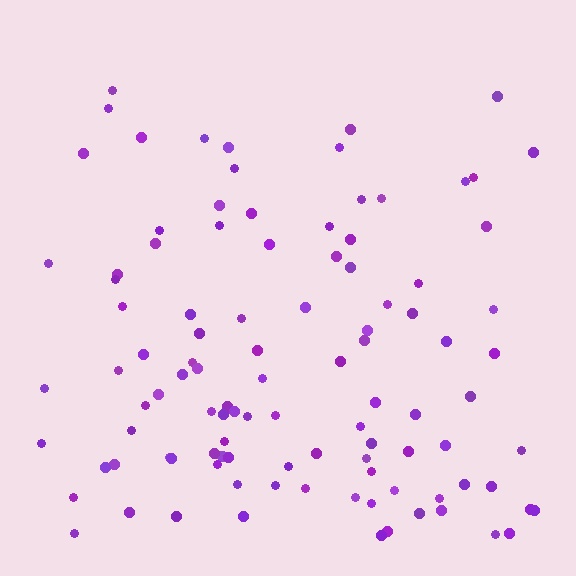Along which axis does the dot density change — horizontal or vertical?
Vertical.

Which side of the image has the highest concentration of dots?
The bottom.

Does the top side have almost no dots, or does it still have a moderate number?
Still a moderate number, just noticeably fewer than the bottom.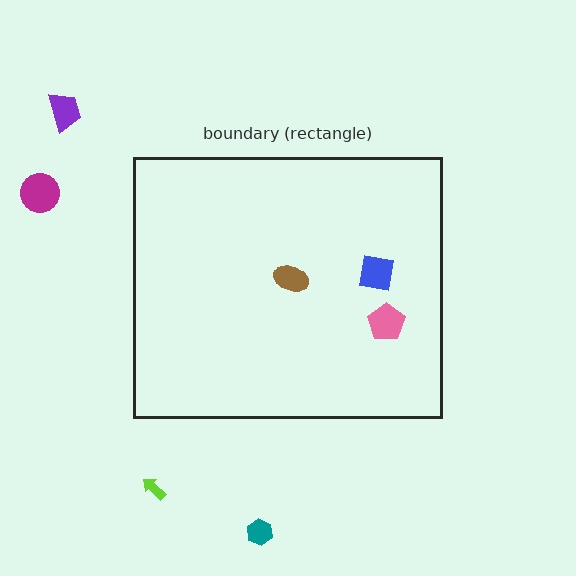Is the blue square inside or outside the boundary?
Inside.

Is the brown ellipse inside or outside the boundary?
Inside.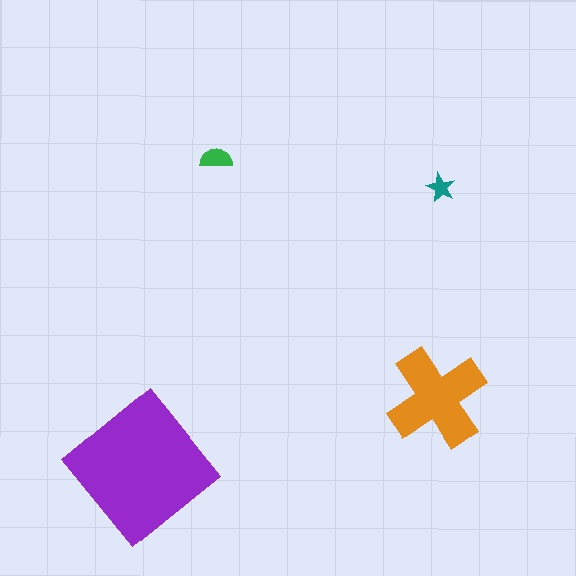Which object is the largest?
The purple diamond.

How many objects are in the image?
There are 4 objects in the image.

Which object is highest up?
The green semicircle is topmost.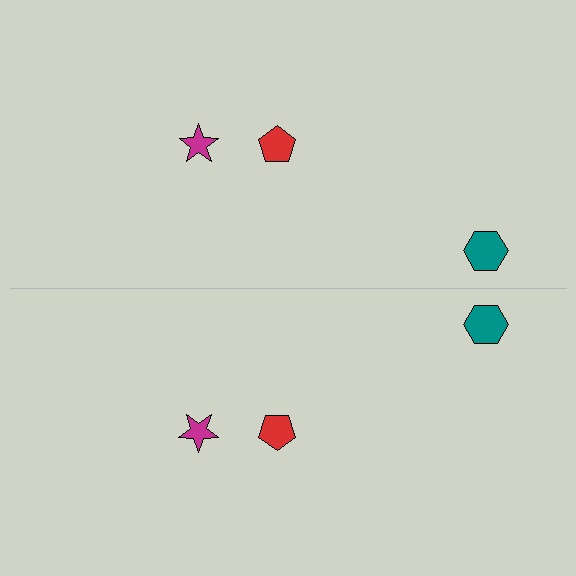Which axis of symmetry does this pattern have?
The pattern has a horizontal axis of symmetry running through the center of the image.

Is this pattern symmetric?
Yes, this pattern has bilateral (reflection) symmetry.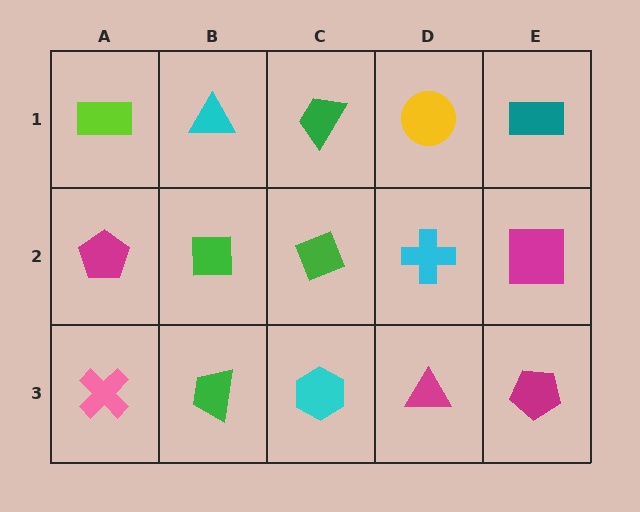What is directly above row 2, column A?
A lime rectangle.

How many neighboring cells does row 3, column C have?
3.